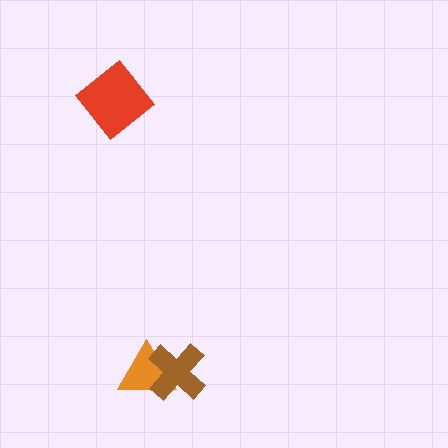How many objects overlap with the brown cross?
1 object overlaps with the brown cross.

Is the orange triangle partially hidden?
Yes, it is partially covered by another shape.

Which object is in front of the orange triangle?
The brown cross is in front of the orange triangle.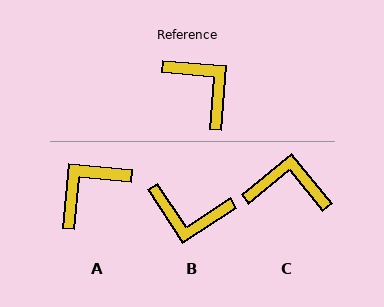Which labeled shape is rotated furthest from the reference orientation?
B, about 142 degrees away.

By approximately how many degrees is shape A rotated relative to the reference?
Approximately 89 degrees counter-clockwise.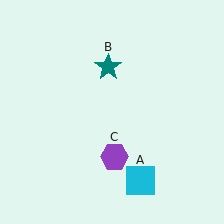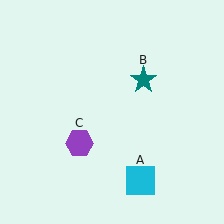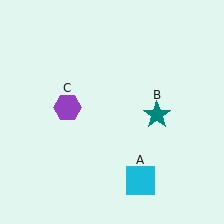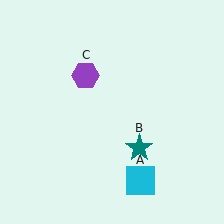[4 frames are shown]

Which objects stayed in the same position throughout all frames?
Cyan square (object A) remained stationary.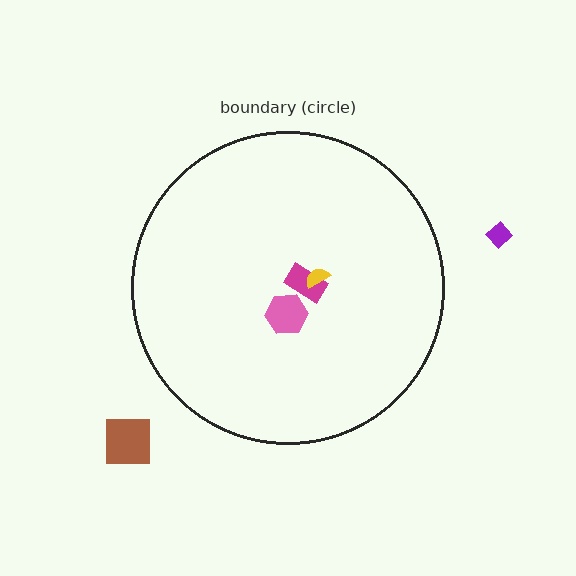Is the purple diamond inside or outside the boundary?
Outside.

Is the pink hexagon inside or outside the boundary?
Inside.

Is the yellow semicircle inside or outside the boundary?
Inside.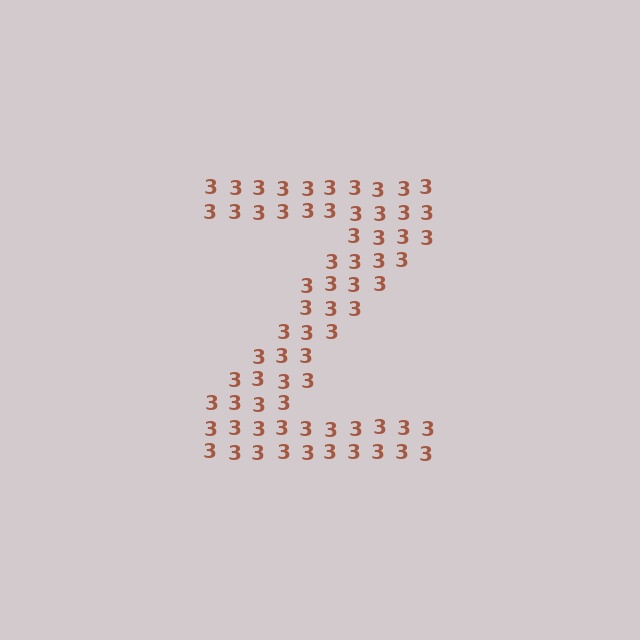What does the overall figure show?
The overall figure shows the letter Z.